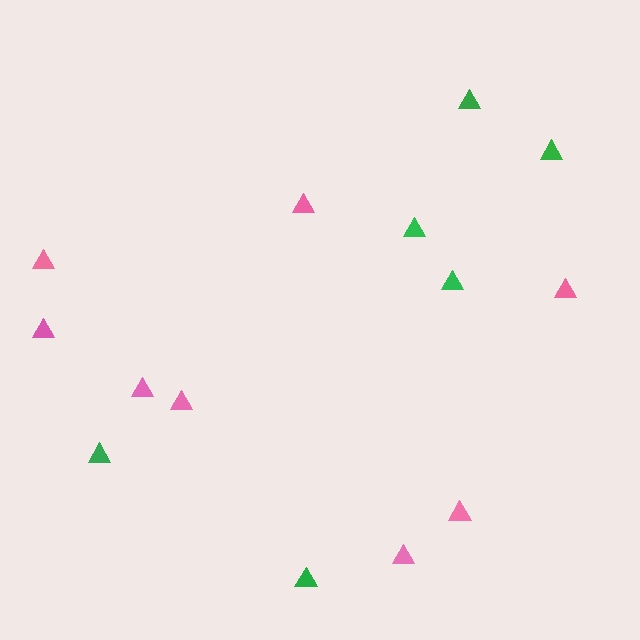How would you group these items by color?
There are 2 groups: one group of pink triangles (8) and one group of green triangles (6).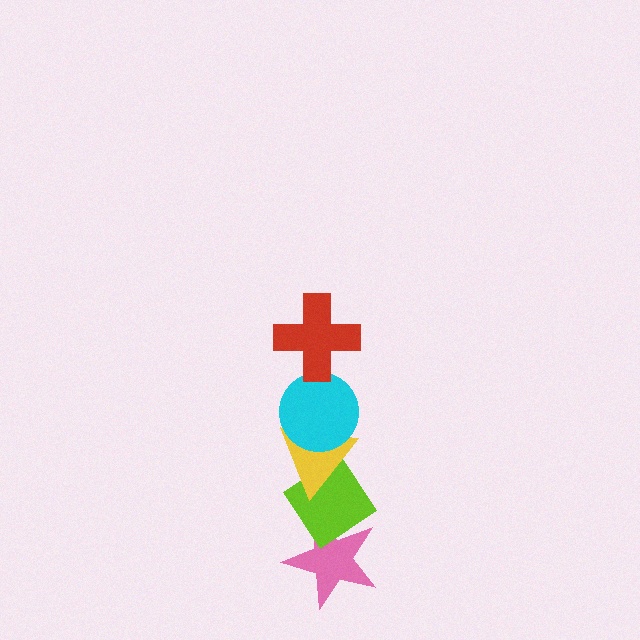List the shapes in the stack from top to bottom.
From top to bottom: the red cross, the cyan circle, the yellow triangle, the lime diamond, the pink star.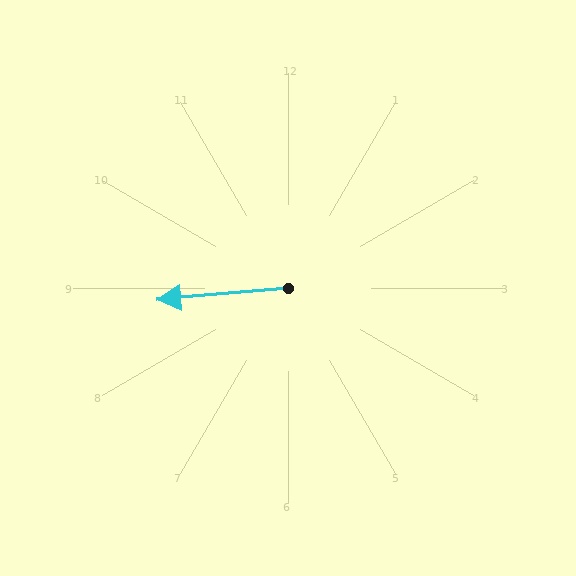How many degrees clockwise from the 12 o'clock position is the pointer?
Approximately 265 degrees.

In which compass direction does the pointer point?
West.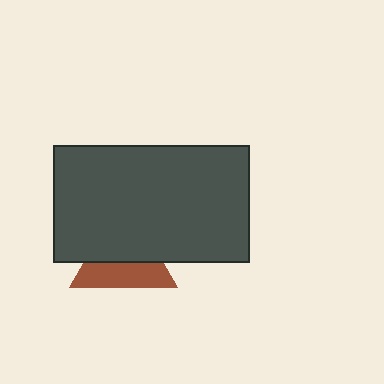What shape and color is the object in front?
The object in front is a dark gray rectangle.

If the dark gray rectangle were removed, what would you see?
You would see the complete brown triangle.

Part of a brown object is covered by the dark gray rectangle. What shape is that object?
It is a triangle.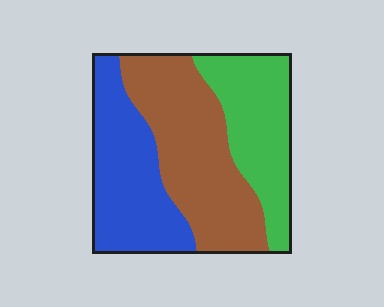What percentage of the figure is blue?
Blue covers 32% of the figure.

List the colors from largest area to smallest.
From largest to smallest: brown, blue, green.